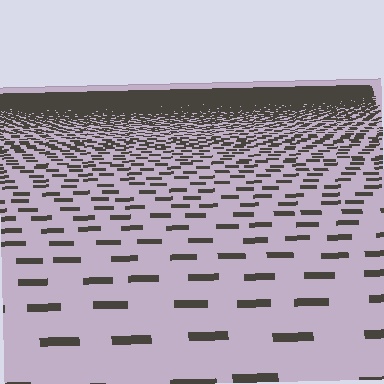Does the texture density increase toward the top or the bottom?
Density increases toward the top.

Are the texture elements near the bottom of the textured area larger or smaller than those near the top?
Larger. Near the bottom, elements are closer to the viewer and appear at a bigger on-screen size.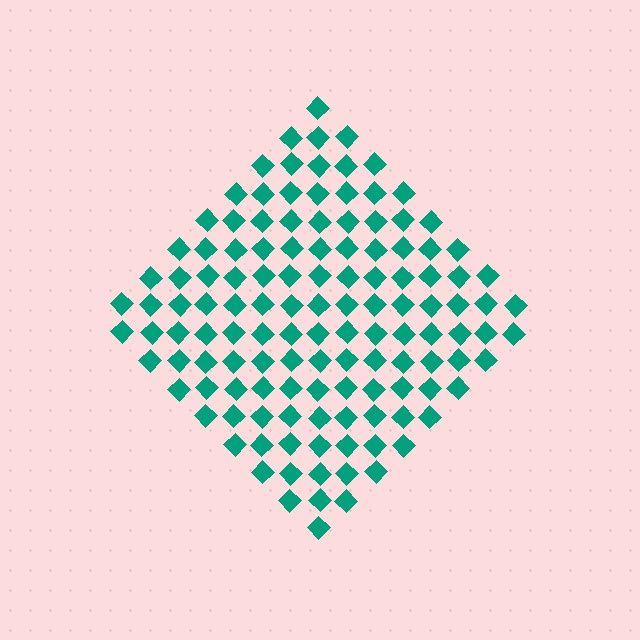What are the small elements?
The small elements are diamonds.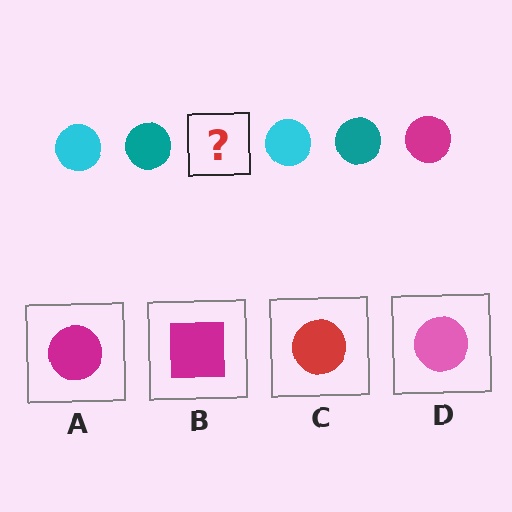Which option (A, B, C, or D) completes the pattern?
A.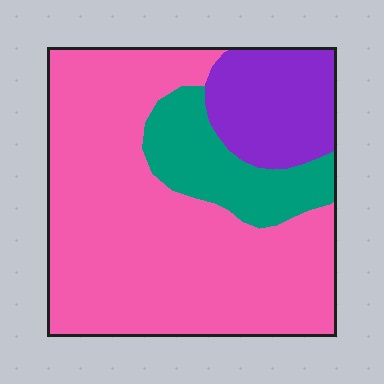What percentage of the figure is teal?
Teal covers 16% of the figure.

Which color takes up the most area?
Pink, at roughly 65%.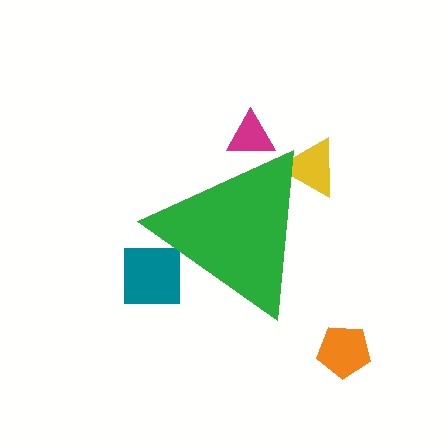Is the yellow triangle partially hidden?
Yes, the yellow triangle is partially hidden behind the green triangle.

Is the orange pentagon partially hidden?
No, the orange pentagon is fully visible.